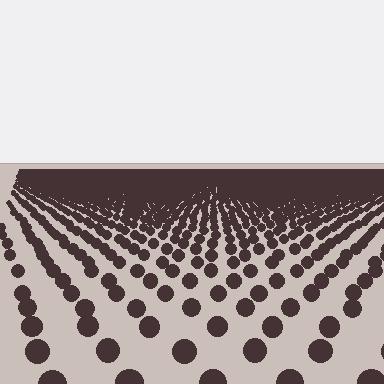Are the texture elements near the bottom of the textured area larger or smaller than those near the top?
Larger. Near the bottom, elements are closer to the viewer and appear at a bigger on-screen size.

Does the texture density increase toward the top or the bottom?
Density increases toward the top.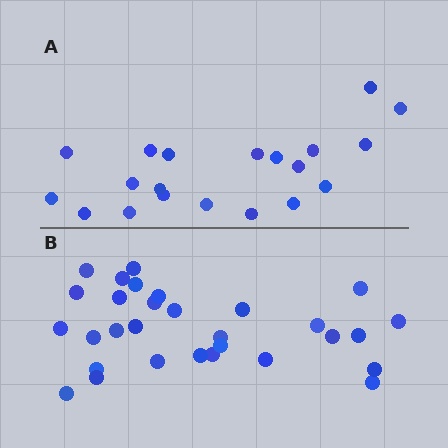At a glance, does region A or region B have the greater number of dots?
Region B (the bottom region) has more dots.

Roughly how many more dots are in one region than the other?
Region B has roughly 10 or so more dots than region A.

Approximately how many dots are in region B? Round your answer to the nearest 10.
About 30 dots.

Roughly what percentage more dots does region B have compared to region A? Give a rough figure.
About 50% more.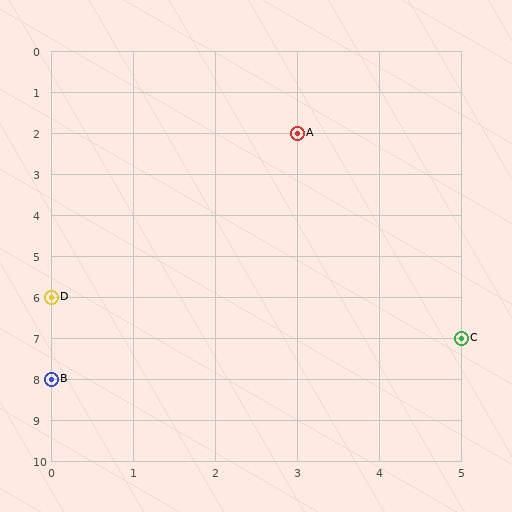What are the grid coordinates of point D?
Point D is at grid coordinates (0, 6).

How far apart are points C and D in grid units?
Points C and D are 5 columns and 1 row apart (about 5.1 grid units diagonally).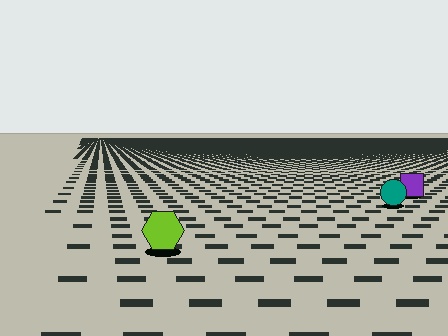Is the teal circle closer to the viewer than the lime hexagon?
No. The lime hexagon is closer — you can tell from the texture gradient: the ground texture is coarser near it.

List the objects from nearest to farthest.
From nearest to farthest: the lime hexagon, the teal circle, the purple square.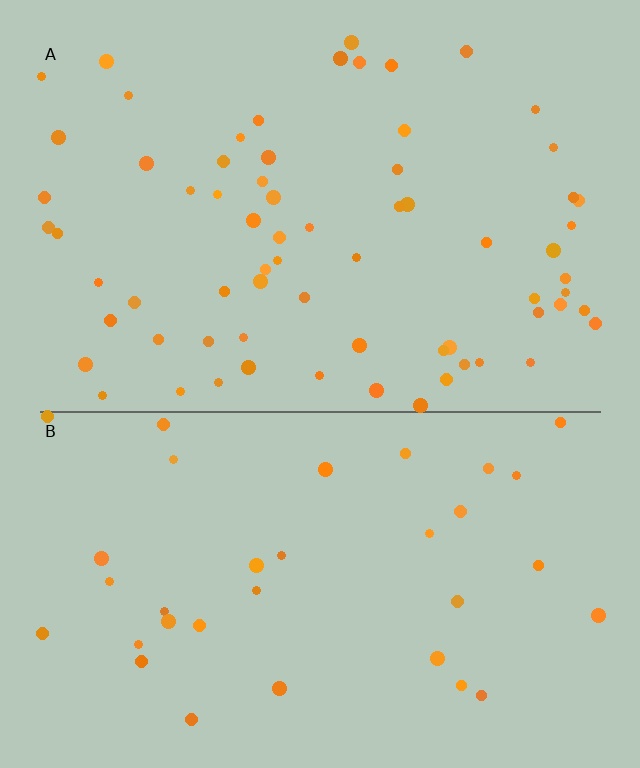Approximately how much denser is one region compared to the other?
Approximately 2.0× — region A over region B.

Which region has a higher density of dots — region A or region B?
A (the top).